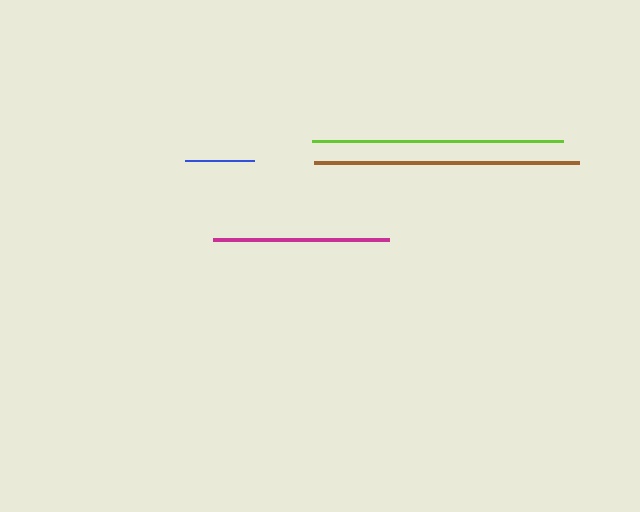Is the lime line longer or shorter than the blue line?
The lime line is longer than the blue line.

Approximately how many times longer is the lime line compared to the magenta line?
The lime line is approximately 1.4 times the length of the magenta line.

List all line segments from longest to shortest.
From longest to shortest: brown, lime, magenta, blue.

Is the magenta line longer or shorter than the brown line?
The brown line is longer than the magenta line.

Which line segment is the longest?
The brown line is the longest at approximately 265 pixels.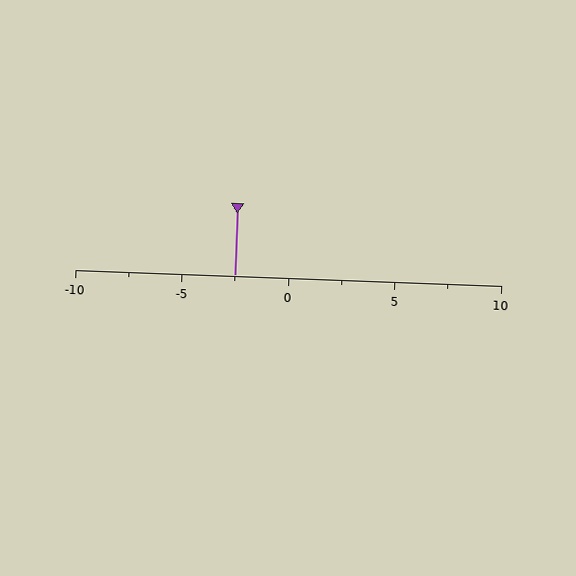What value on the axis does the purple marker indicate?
The marker indicates approximately -2.5.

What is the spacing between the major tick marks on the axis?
The major ticks are spaced 5 apart.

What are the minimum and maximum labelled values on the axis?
The axis runs from -10 to 10.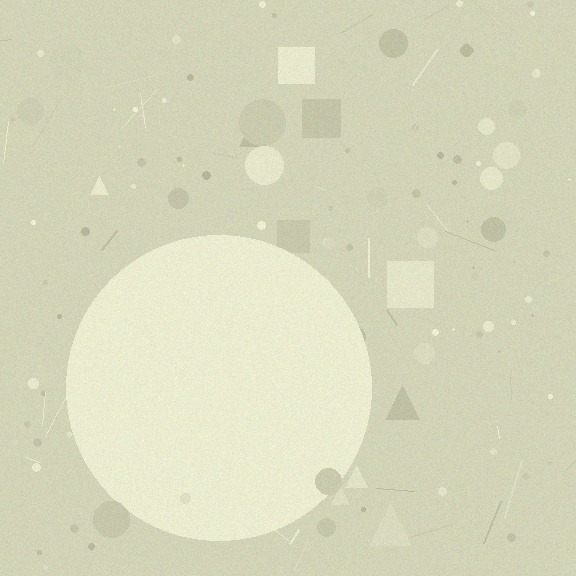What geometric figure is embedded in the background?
A circle is embedded in the background.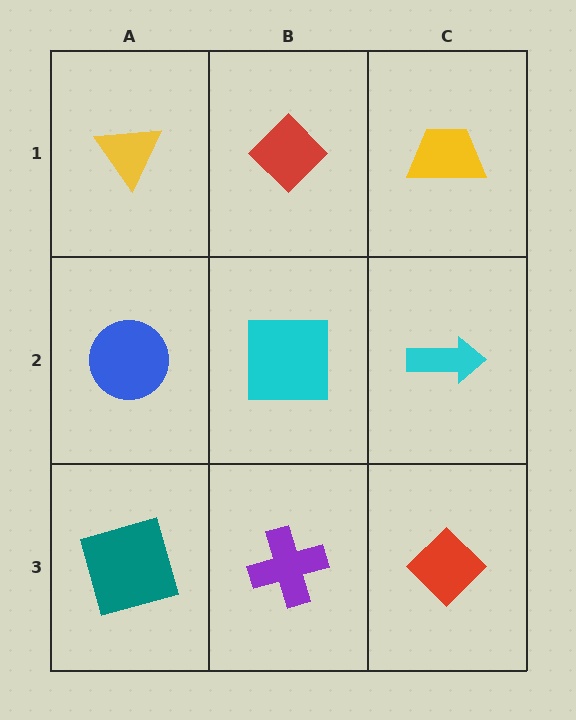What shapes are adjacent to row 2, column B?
A red diamond (row 1, column B), a purple cross (row 3, column B), a blue circle (row 2, column A), a cyan arrow (row 2, column C).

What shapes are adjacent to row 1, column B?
A cyan square (row 2, column B), a yellow triangle (row 1, column A), a yellow trapezoid (row 1, column C).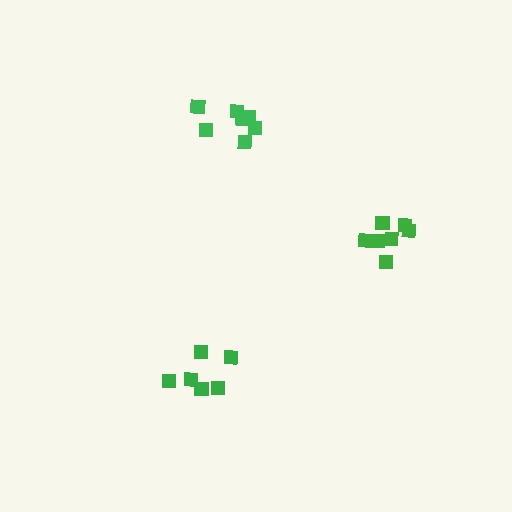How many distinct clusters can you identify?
There are 3 distinct clusters.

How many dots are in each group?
Group 1: 7 dots, Group 2: 6 dots, Group 3: 7 dots (20 total).